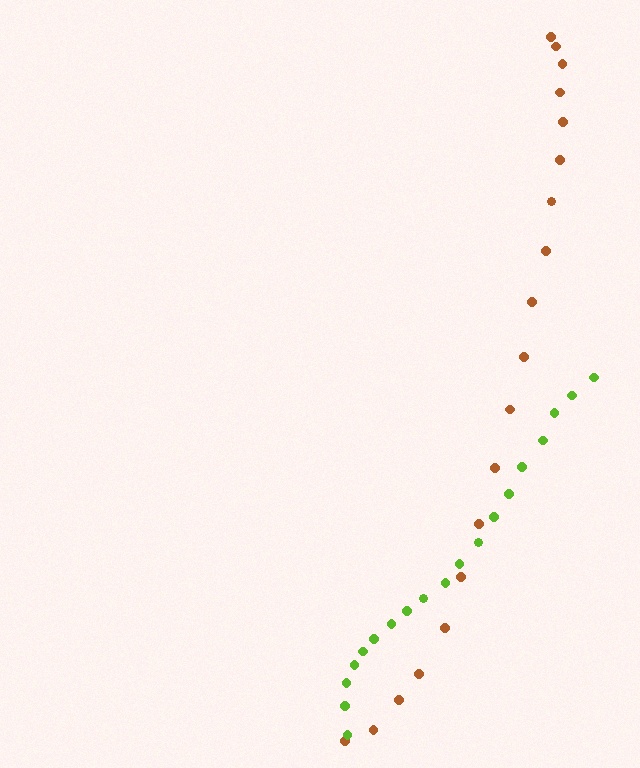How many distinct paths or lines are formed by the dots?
There are 2 distinct paths.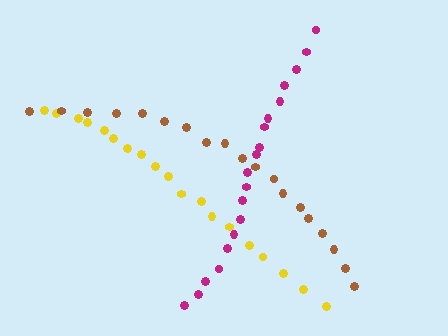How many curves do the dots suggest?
There are 3 distinct paths.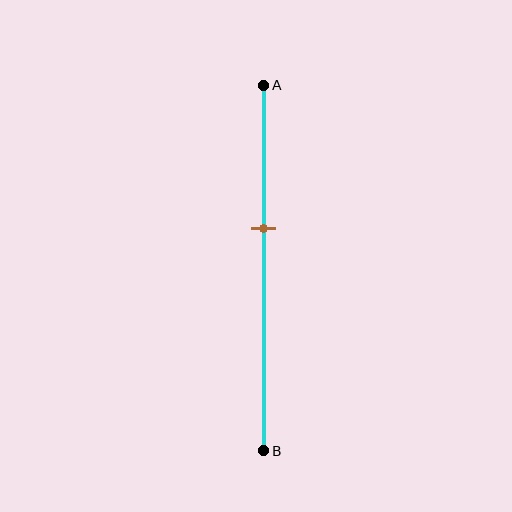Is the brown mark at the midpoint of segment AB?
No, the mark is at about 40% from A, not at the 50% midpoint.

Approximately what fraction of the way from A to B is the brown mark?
The brown mark is approximately 40% of the way from A to B.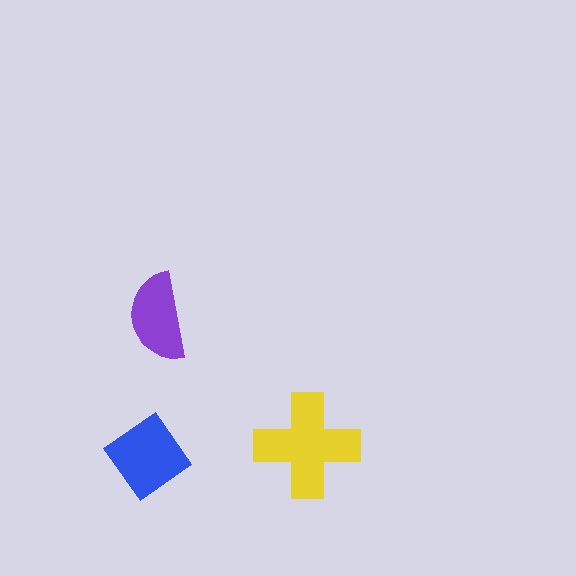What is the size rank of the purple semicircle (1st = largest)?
3rd.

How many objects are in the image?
There are 3 objects in the image.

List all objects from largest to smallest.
The yellow cross, the blue diamond, the purple semicircle.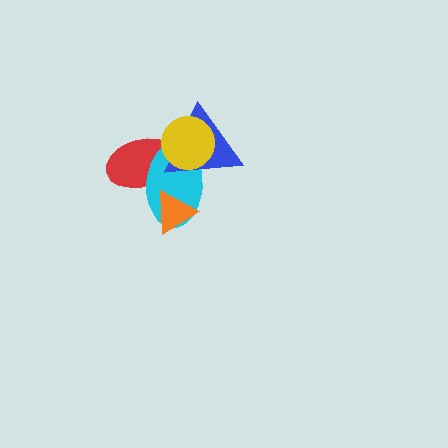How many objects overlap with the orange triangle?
1 object overlaps with the orange triangle.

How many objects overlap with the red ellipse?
3 objects overlap with the red ellipse.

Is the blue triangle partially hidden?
Yes, it is partially covered by another shape.